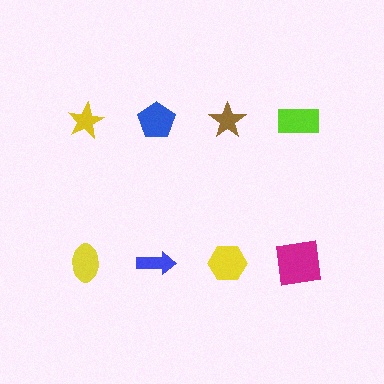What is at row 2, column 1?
A yellow ellipse.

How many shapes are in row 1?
4 shapes.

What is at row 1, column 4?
A lime rectangle.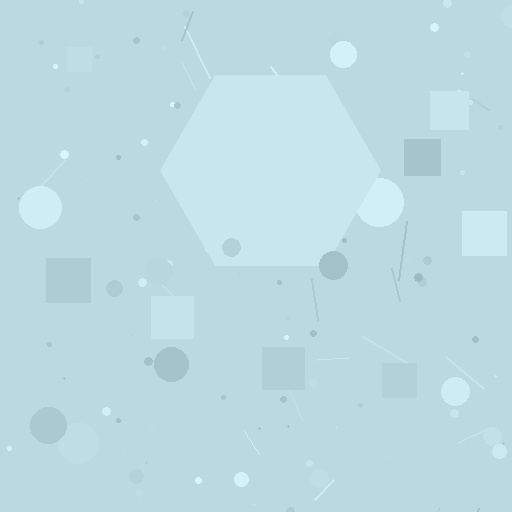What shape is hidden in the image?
A hexagon is hidden in the image.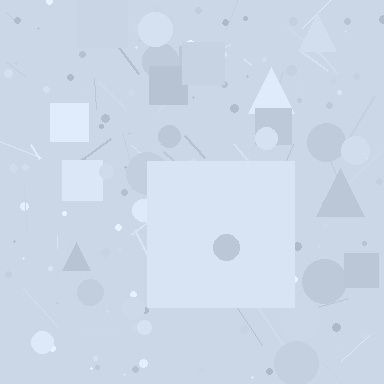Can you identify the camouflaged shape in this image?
The camouflaged shape is a square.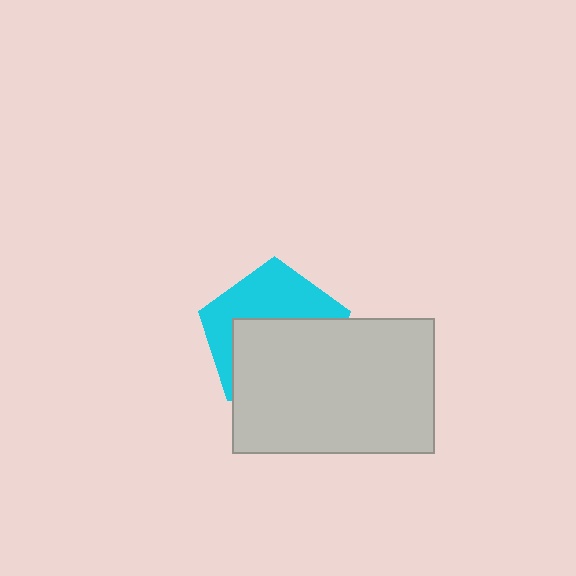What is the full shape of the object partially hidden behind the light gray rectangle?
The partially hidden object is a cyan pentagon.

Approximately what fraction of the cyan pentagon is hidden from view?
Roughly 57% of the cyan pentagon is hidden behind the light gray rectangle.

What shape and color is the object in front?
The object in front is a light gray rectangle.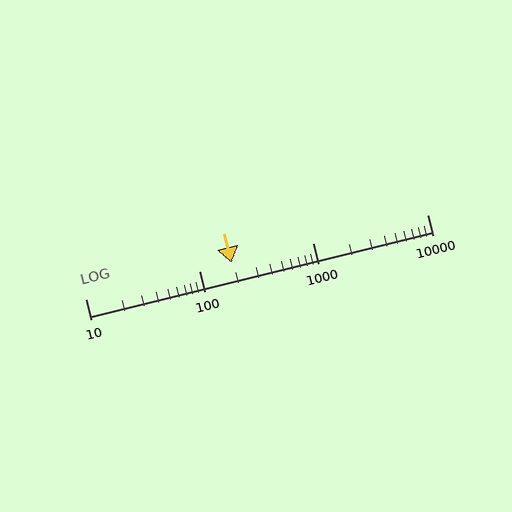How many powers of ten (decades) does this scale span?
The scale spans 3 decades, from 10 to 10000.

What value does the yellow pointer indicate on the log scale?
The pointer indicates approximately 190.